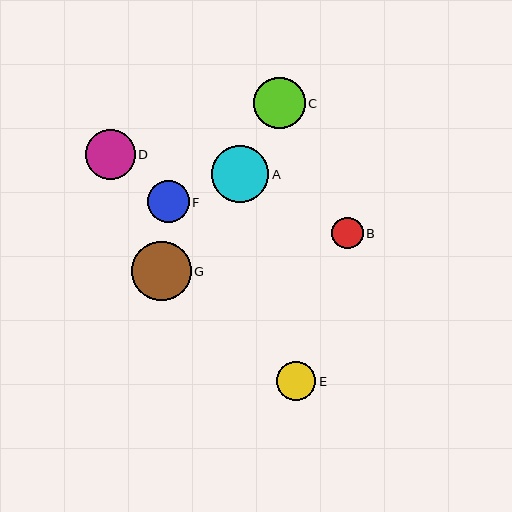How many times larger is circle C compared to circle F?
Circle C is approximately 1.2 times the size of circle F.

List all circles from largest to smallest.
From largest to smallest: G, A, C, D, F, E, B.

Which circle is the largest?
Circle G is the largest with a size of approximately 59 pixels.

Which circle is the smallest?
Circle B is the smallest with a size of approximately 31 pixels.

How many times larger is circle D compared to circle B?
Circle D is approximately 1.6 times the size of circle B.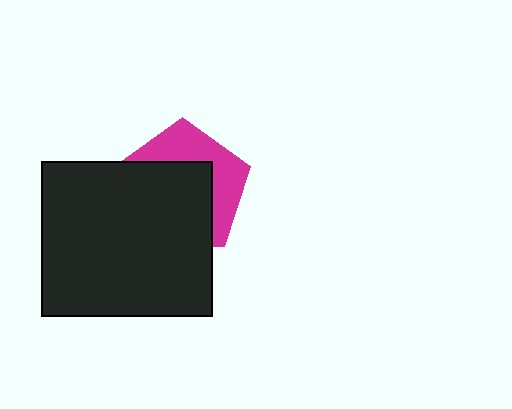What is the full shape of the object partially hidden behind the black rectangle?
The partially hidden object is a magenta pentagon.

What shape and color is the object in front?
The object in front is a black rectangle.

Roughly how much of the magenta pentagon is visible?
A small part of it is visible (roughly 39%).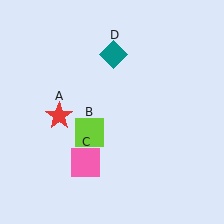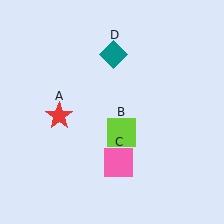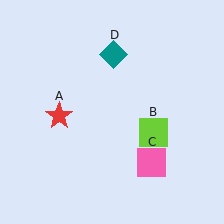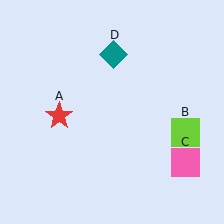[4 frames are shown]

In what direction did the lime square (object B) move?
The lime square (object B) moved right.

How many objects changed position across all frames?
2 objects changed position: lime square (object B), pink square (object C).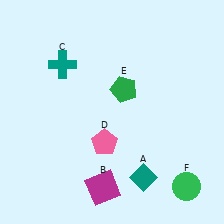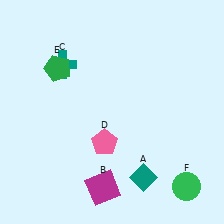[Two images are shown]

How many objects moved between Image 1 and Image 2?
1 object moved between the two images.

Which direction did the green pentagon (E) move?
The green pentagon (E) moved left.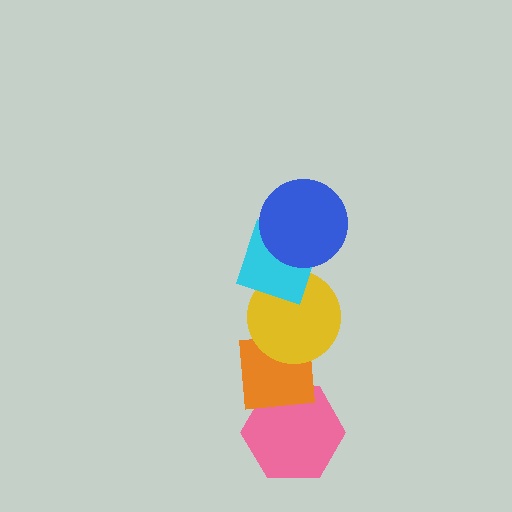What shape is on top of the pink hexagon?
The orange square is on top of the pink hexagon.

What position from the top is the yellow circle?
The yellow circle is 3rd from the top.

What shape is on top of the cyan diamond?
The blue circle is on top of the cyan diamond.